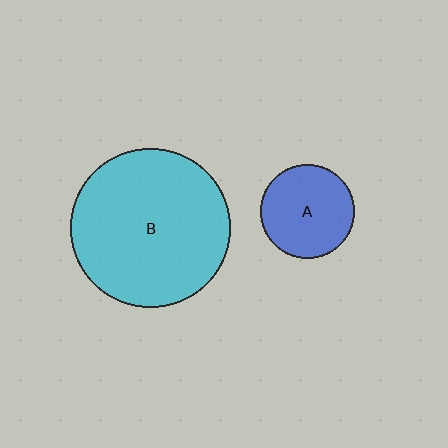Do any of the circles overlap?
No, none of the circles overlap.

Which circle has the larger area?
Circle B (cyan).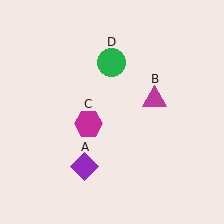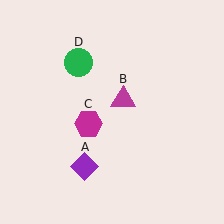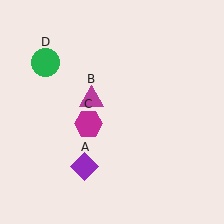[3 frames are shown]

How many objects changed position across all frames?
2 objects changed position: magenta triangle (object B), green circle (object D).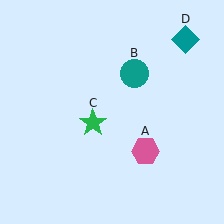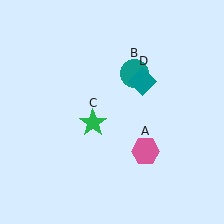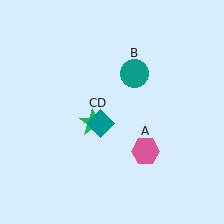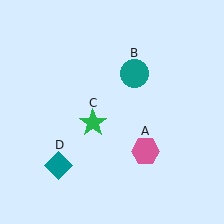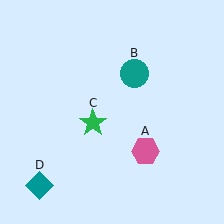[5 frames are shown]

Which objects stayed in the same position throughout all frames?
Pink hexagon (object A) and teal circle (object B) and green star (object C) remained stationary.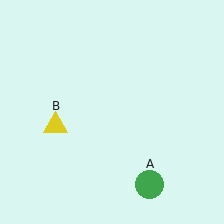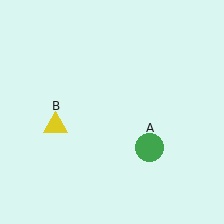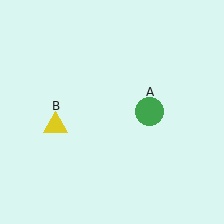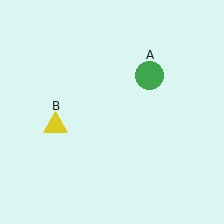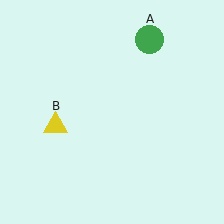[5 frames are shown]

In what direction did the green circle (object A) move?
The green circle (object A) moved up.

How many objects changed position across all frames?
1 object changed position: green circle (object A).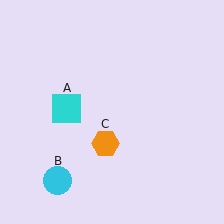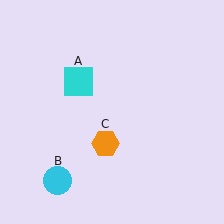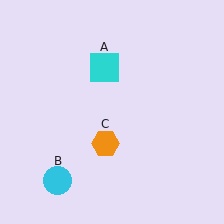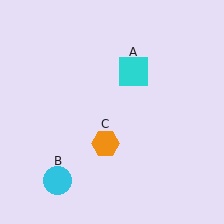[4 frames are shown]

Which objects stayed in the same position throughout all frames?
Cyan circle (object B) and orange hexagon (object C) remained stationary.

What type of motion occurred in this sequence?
The cyan square (object A) rotated clockwise around the center of the scene.